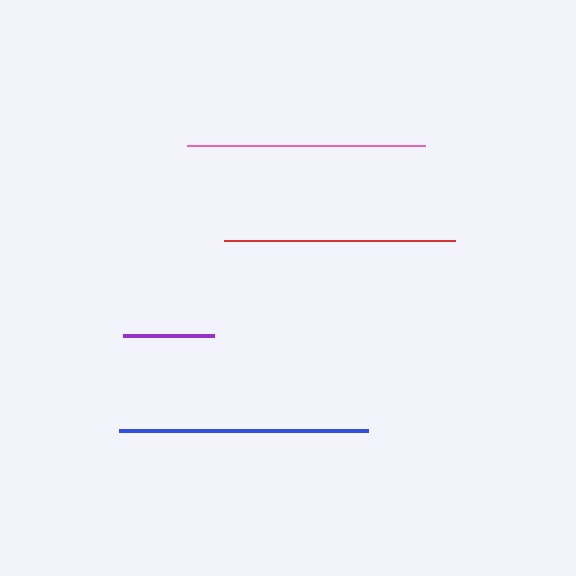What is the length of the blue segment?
The blue segment is approximately 249 pixels long.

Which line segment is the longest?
The blue line is the longest at approximately 249 pixels.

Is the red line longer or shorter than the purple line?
The red line is longer than the purple line.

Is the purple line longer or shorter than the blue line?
The blue line is longer than the purple line.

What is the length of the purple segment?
The purple segment is approximately 90 pixels long.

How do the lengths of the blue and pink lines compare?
The blue and pink lines are approximately the same length.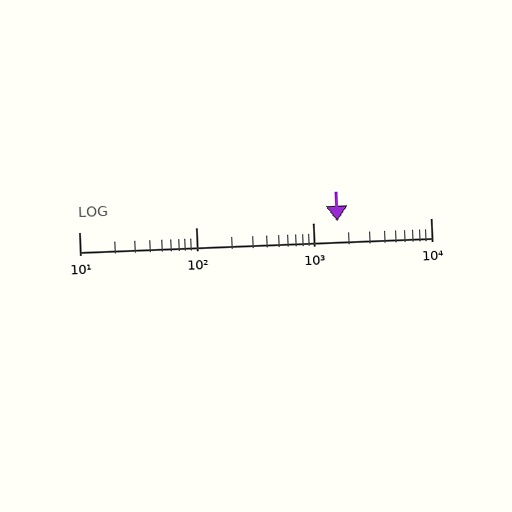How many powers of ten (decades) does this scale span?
The scale spans 3 decades, from 10 to 10000.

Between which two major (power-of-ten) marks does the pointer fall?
The pointer is between 1000 and 10000.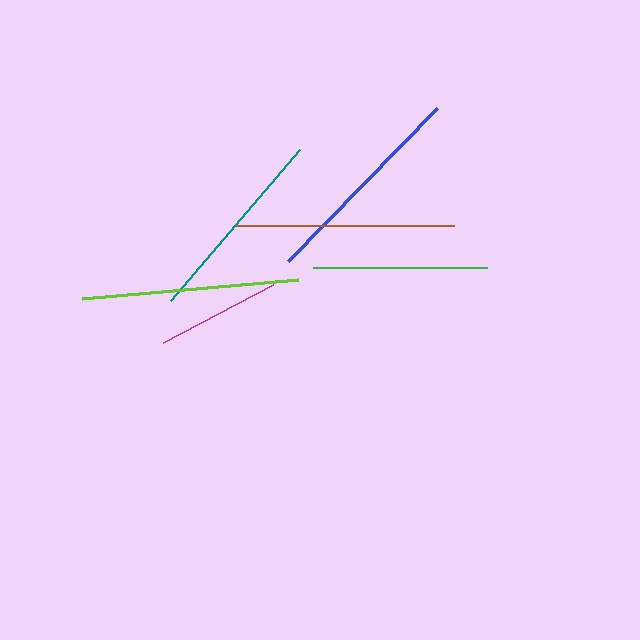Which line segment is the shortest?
The magenta line is the shortest at approximately 124 pixels.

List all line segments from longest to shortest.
From longest to shortest: brown, lime, blue, teal, green, magenta.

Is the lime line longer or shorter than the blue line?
The lime line is longer than the blue line.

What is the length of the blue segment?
The blue segment is approximately 213 pixels long.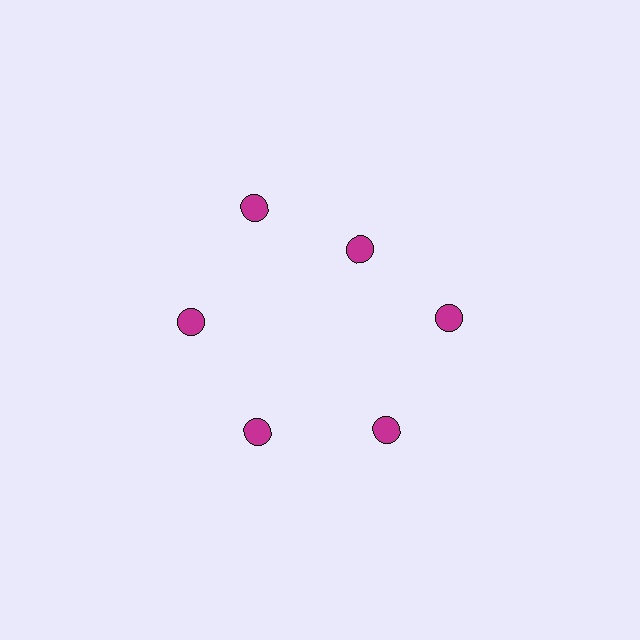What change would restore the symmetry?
The symmetry would be restored by moving it outward, back onto the ring so that all 6 circles sit at equal angles and equal distance from the center.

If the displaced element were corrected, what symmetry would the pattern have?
It would have 6-fold rotational symmetry — the pattern would map onto itself every 60 degrees.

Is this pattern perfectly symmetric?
No. The 6 magenta circles are arranged in a ring, but one element near the 1 o'clock position is pulled inward toward the center, breaking the 6-fold rotational symmetry.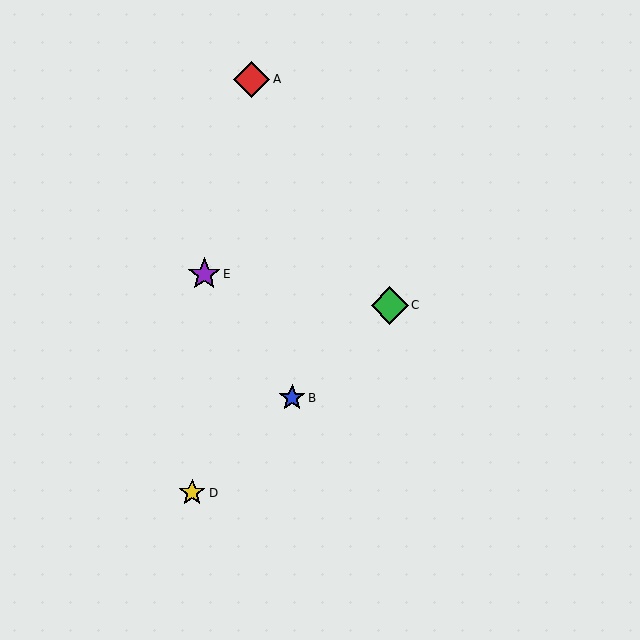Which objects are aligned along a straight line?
Objects B, C, D are aligned along a straight line.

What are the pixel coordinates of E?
Object E is at (204, 274).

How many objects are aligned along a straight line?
3 objects (B, C, D) are aligned along a straight line.